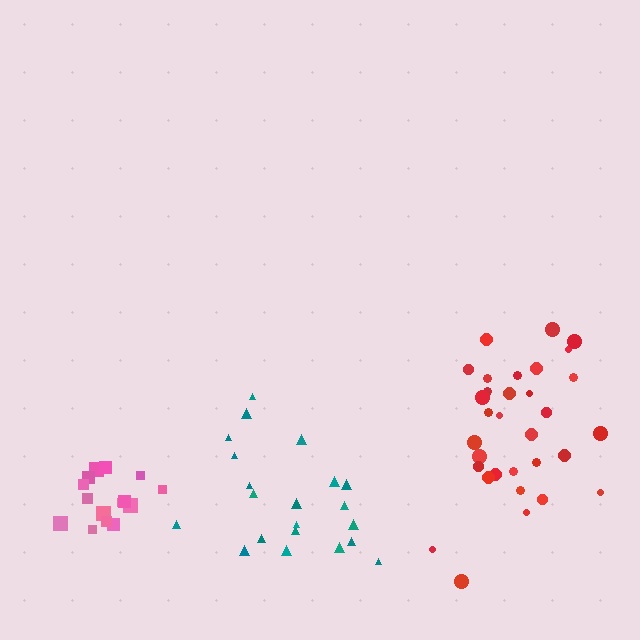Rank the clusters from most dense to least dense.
pink, red, teal.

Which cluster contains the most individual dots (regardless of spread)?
Red (32).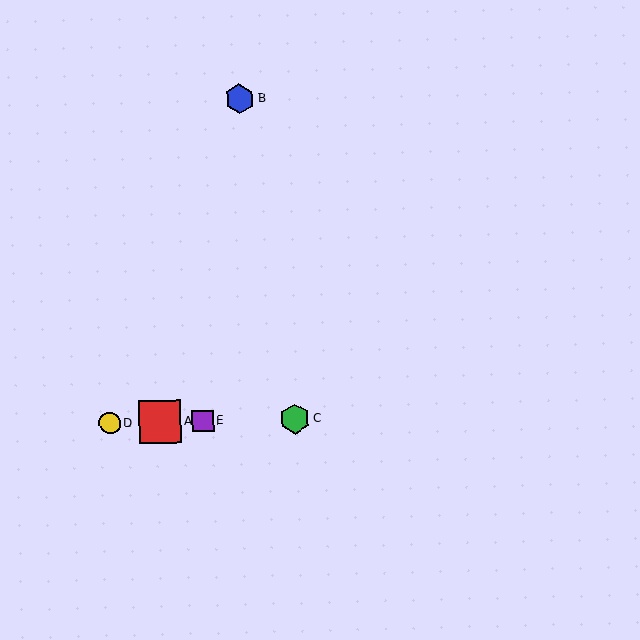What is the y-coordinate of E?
Object E is at y≈421.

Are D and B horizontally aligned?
No, D is at y≈423 and B is at y≈99.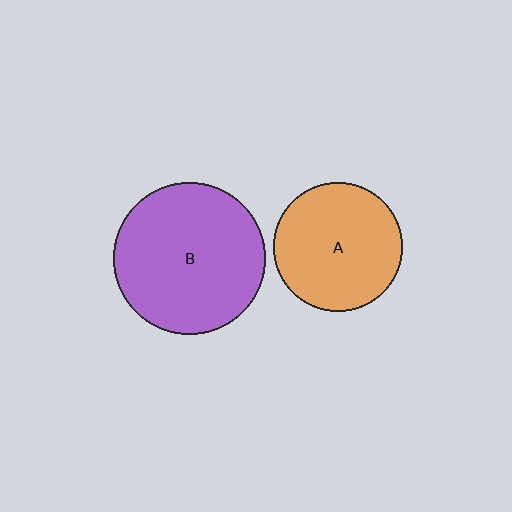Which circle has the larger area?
Circle B (purple).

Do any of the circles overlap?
No, none of the circles overlap.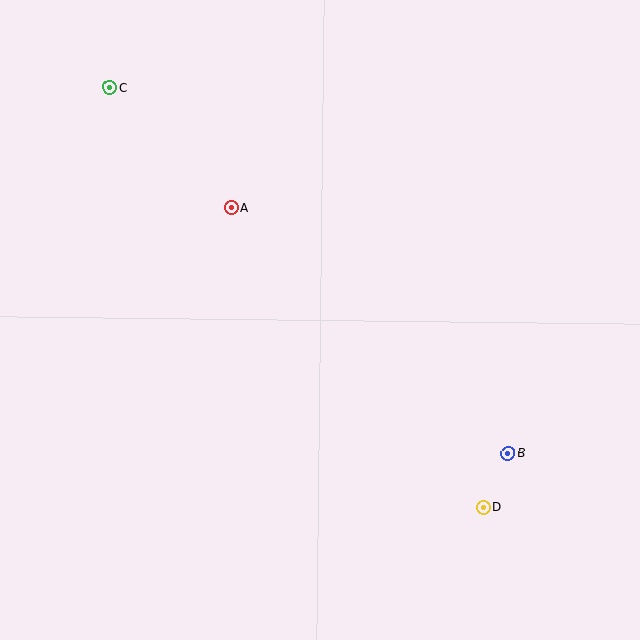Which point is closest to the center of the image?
Point A at (231, 208) is closest to the center.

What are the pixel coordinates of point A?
Point A is at (231, 208).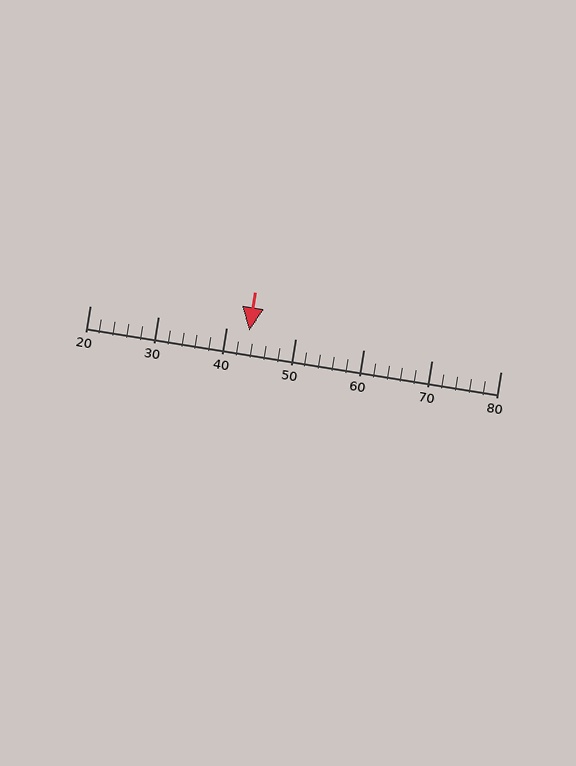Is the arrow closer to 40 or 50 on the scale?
The arrow is closer to 40.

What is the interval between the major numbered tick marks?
The major tick marks are spaced 10 units apart.